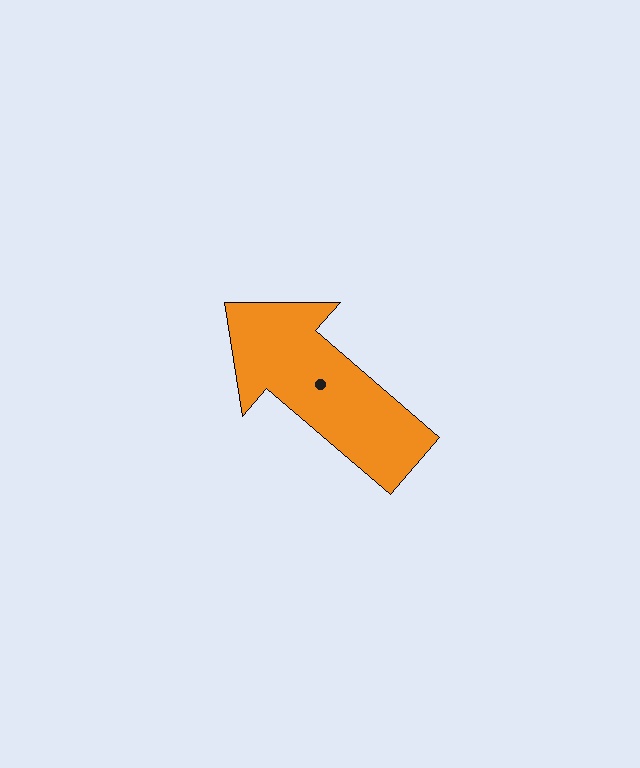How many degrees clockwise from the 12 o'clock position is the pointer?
Approximately 311 degrees.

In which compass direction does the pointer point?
Northwest.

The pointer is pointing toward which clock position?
Roughly 10 o'clock.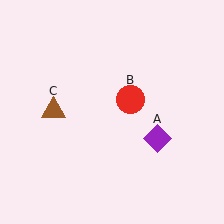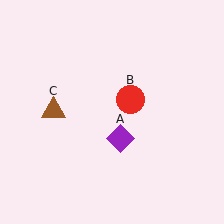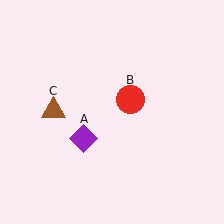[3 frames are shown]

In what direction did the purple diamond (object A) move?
The purple diamond (object A) moved left.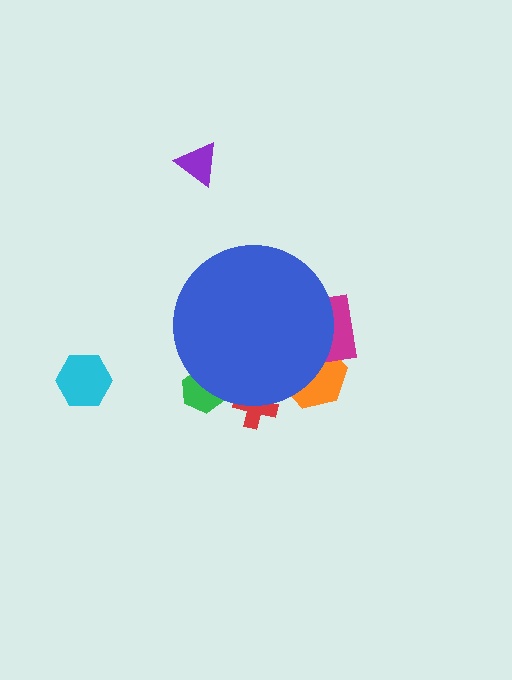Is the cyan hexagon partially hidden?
No, the cyan hexagon is fully visible.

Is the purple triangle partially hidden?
No, the purple triangle is fully visible.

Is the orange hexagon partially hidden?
Yes, the orange hexagon is partially hidden behind the blue circle.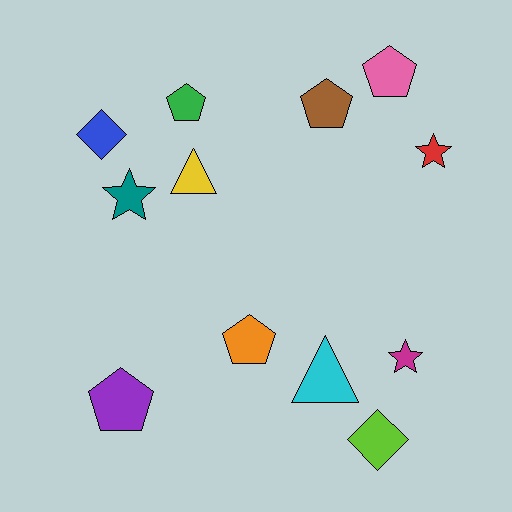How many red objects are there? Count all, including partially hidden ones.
There is 1 red object.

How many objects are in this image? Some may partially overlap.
There are 12 objects.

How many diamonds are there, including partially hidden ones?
There are 2 diamonds.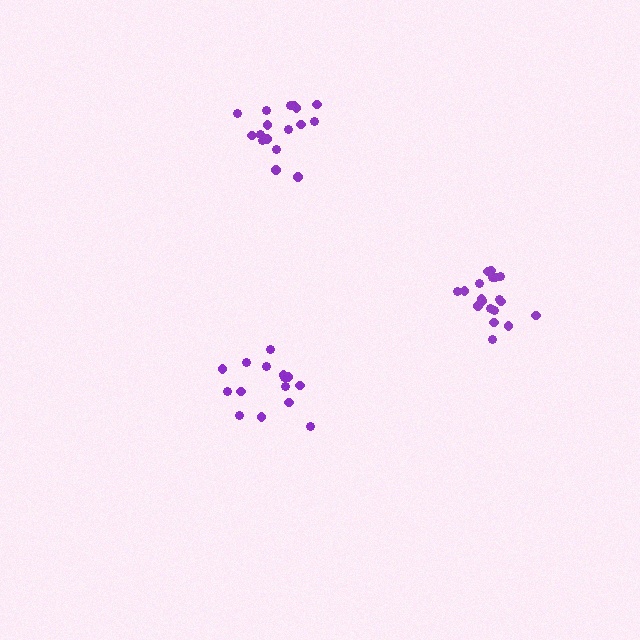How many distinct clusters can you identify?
There are 3 distinct clusters.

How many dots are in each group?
Group 1: 19 dots, Group 2: 15 dots, Group 3: 18 dots (52 total).